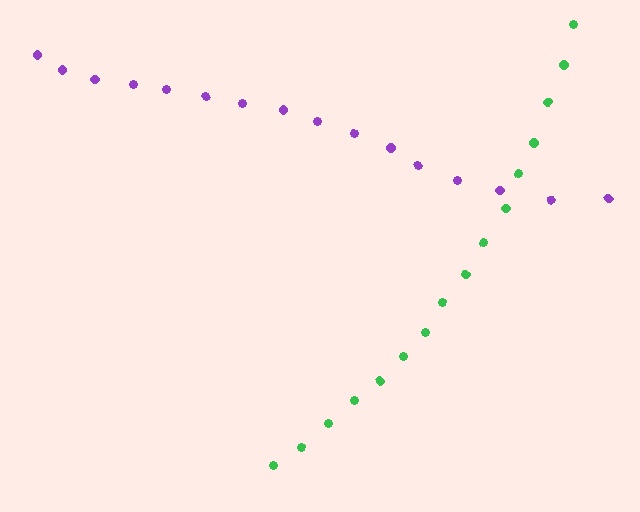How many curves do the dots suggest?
There are 2 distinct paths.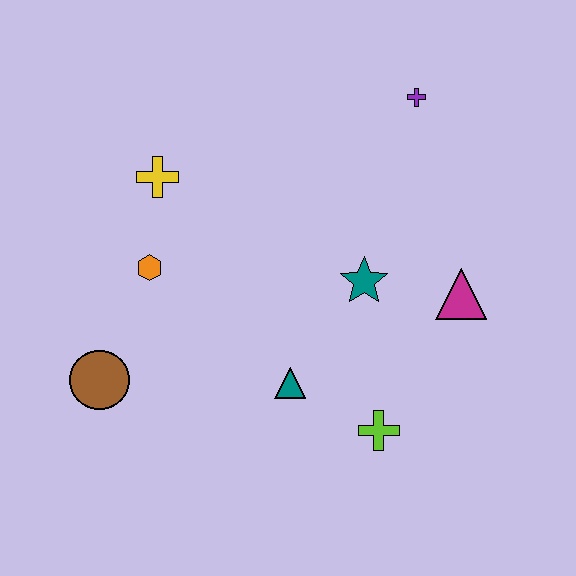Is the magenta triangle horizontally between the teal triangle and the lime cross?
No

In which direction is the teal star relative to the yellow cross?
The teal star is to the right of the yellow cross.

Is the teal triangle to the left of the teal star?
Yes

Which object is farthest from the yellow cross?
The lime cross is farthest from the yellow cross.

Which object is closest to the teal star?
The magenta triangle is closest to the teal star.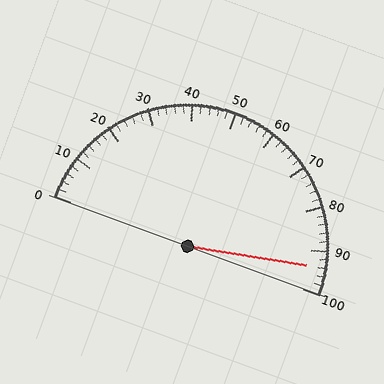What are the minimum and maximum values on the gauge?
The gauge ranges from 0 to 100.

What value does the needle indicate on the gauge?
The needle indicates approximately 94.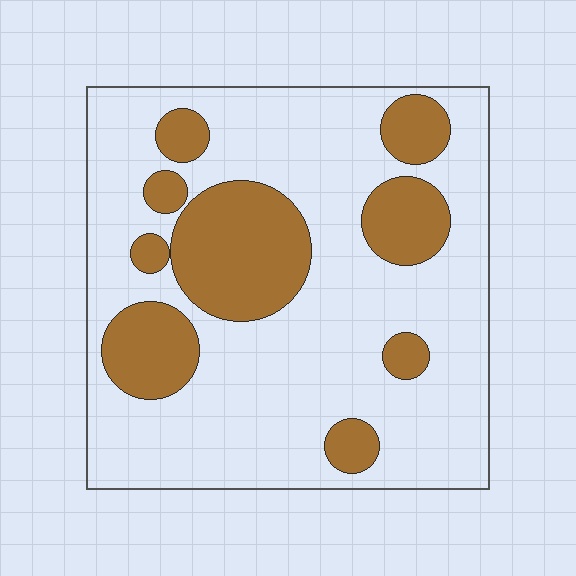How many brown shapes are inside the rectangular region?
9.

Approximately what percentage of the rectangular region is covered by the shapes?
Approximately 25%.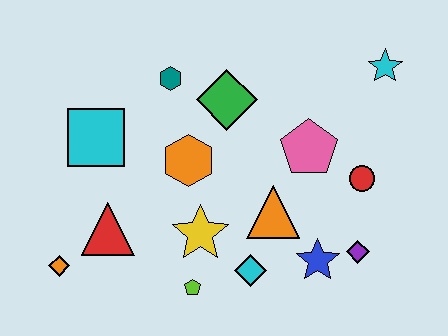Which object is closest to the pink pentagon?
The red circle is closest to the pink pentagon.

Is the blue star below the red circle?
Yes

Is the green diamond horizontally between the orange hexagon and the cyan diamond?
Yes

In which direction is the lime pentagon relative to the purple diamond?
The lime pentagon is to the left of the purple diamond.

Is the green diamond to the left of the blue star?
Yes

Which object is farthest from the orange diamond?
The cyan star is farthest from the orange diamond.